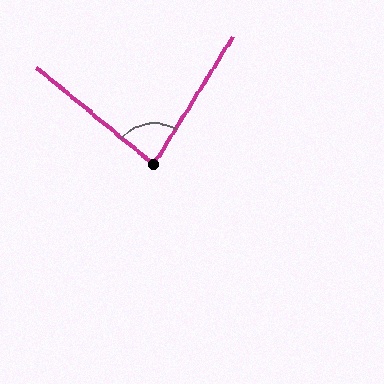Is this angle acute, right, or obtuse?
It is acute.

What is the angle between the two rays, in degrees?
Approximately 82 degrees.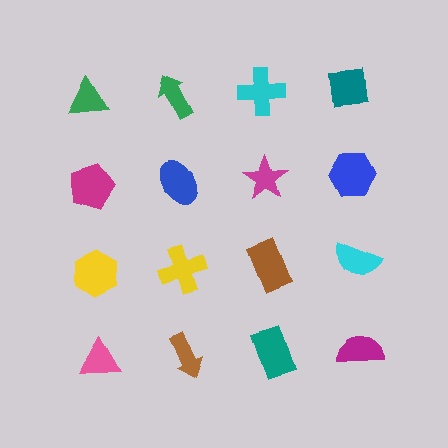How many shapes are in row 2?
4 shapes.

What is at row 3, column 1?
A yellow hexagon.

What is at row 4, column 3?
A teal rectangle.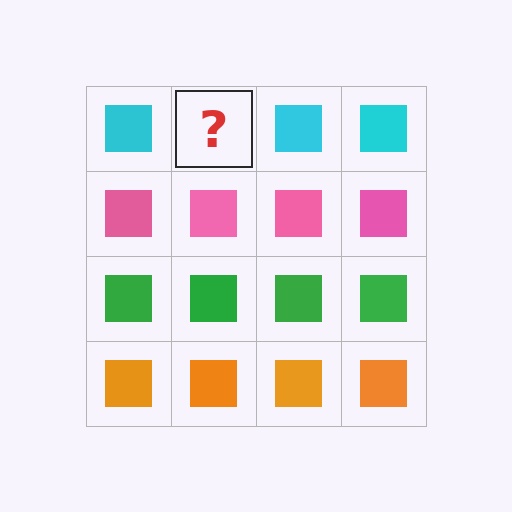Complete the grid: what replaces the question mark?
The question mark should be replaced with a cyan square.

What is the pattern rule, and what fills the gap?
The rule is that each row has a consistent color. The gap should be filled with a cyan square.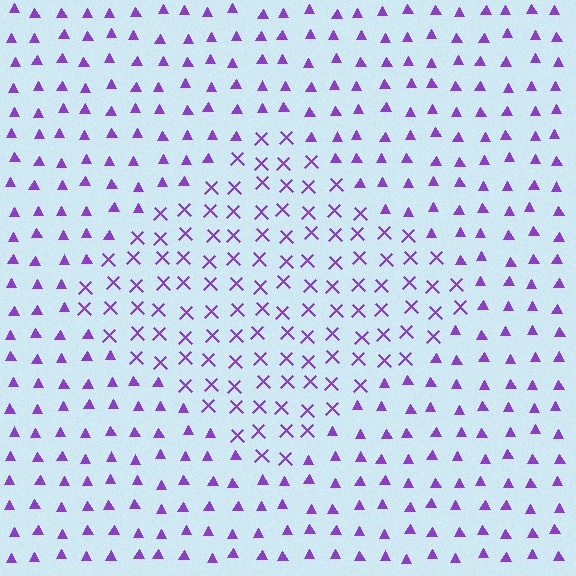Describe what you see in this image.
The image is filled with small purple elements arranged in a uniform grid. A diamond-shaped region contains X marks, while the surrounding area contains triangles. The boundary is defined purely by the change in element shape.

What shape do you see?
I see a diamond.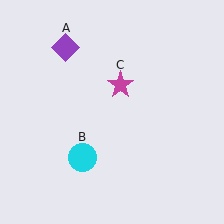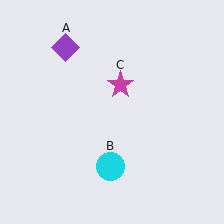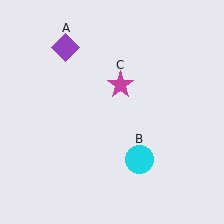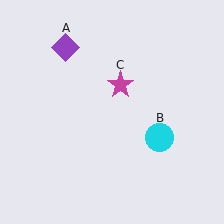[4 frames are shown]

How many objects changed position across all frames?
1 object changed position: cyan circle (object B).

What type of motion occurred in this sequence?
The cyan circle (object B) rotated counterclockwise around the center of the scene.